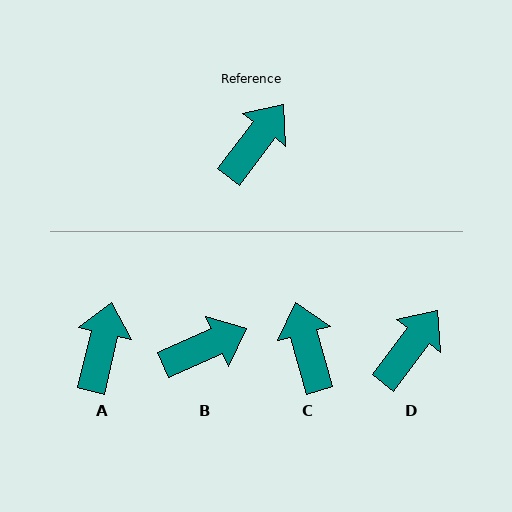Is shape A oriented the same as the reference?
No, it is off by about 24 degrees.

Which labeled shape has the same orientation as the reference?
D.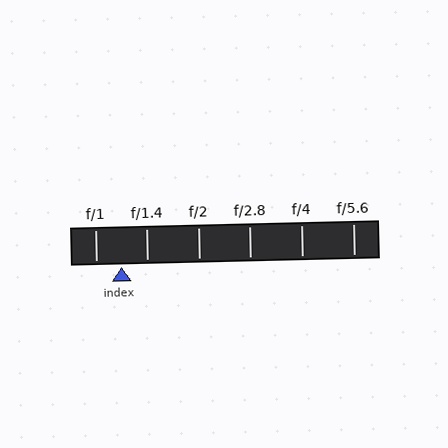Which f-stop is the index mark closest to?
The index mark is closest to f/1.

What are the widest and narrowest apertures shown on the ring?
The widest aperture shown is f/1 and the narrowest is f/5.6.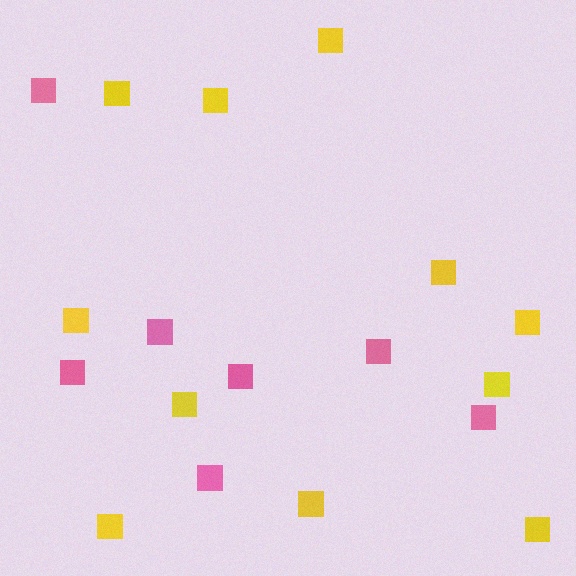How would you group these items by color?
There are 2 groups: one group of pink squares (7) and one group of yellow squares (11).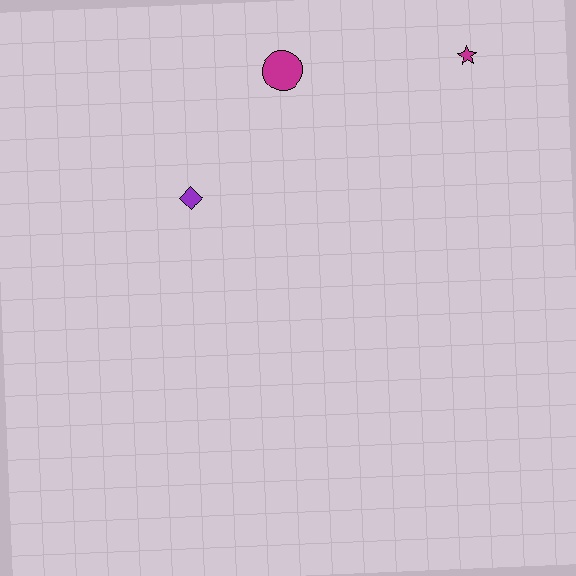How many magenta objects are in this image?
There are 2 magenta objects.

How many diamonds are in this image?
There is 1 diamond.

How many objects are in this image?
There are 3 objects.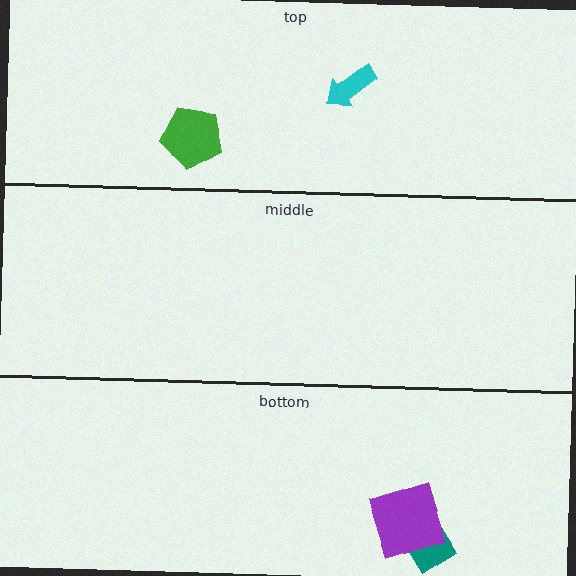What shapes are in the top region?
The cyan arrow, the green pentagon.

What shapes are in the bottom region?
The teal diamond, the purple square.